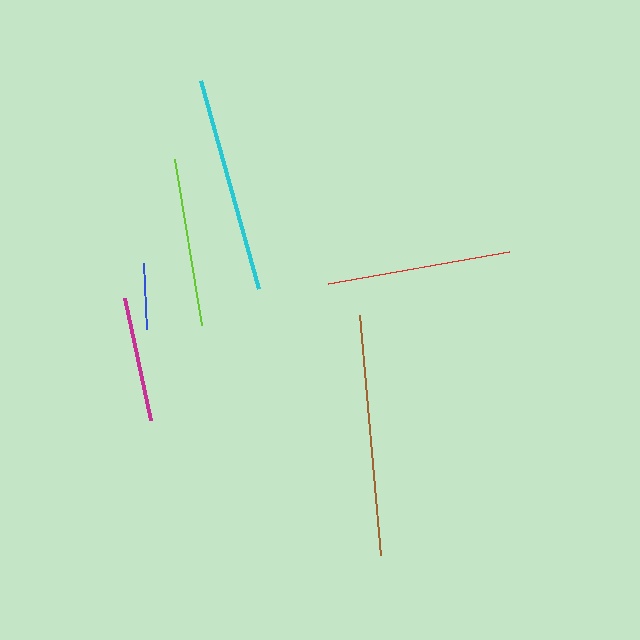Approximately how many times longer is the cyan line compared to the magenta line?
The cyan line is approximately 1.7 times the length of the magenta line.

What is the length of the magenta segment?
The magenta segment is approximately 125 pixels long.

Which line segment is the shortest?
The blue line is the shortest at approximately 66 pixels.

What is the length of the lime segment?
The lime segment is approximately 168 pixels long.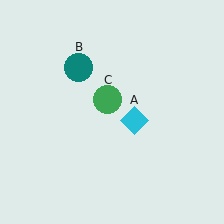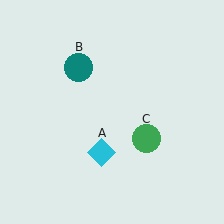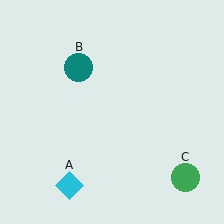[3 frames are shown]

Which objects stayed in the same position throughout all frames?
Teal circle (object B) remained stationary.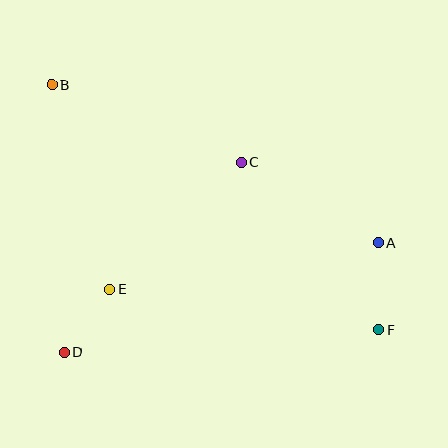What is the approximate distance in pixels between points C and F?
The distance between C and F is approximately 217 pixels.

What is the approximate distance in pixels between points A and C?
The distance between A and C is approximately 159 pixels.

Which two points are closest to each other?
Points D and E are closest to each other.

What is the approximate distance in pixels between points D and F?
The distance between D and F is approximately 315 pixels.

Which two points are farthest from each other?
Points B and F are farthest from each other.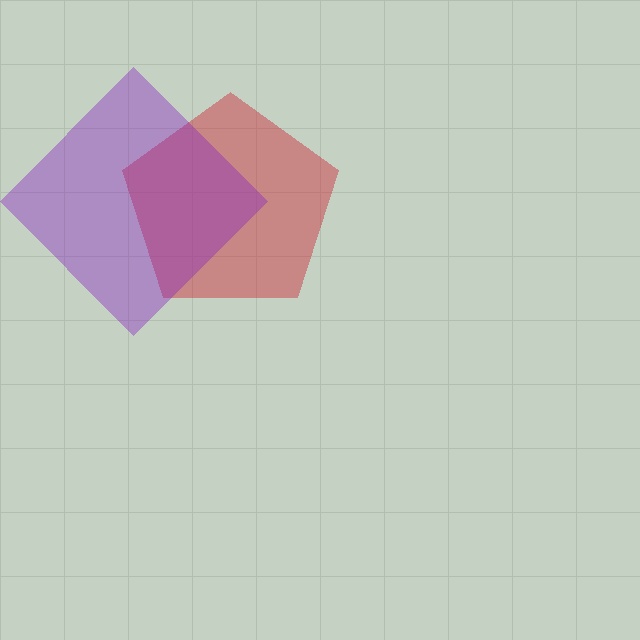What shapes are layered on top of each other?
The layered shapes are: a red pentagon, a purple diamond.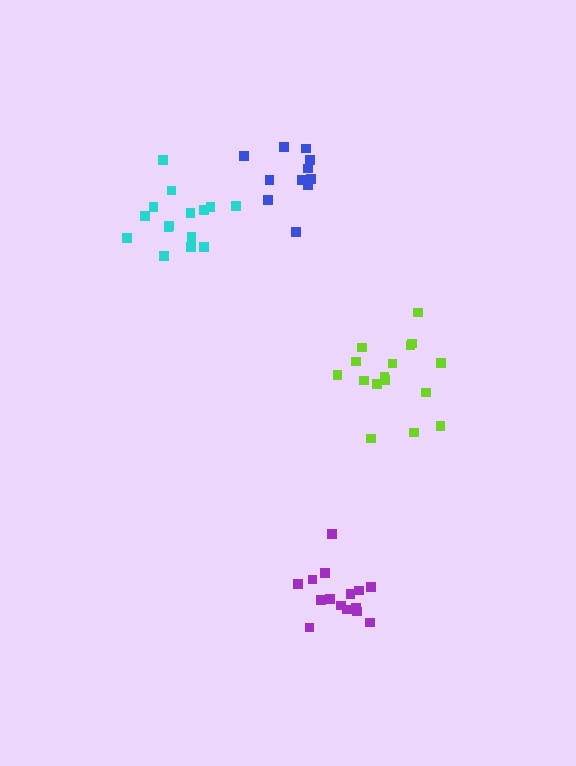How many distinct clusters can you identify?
There are 4 distinct clusters.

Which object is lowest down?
The purple cluster is bottommost.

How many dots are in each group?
Group 1: 15 dots, Group 2: 11 dots, Group 3: 16 dots, Group 4: 15 dots (57 total).